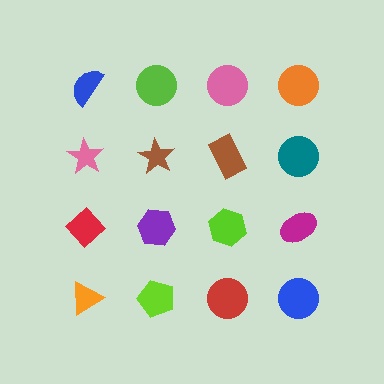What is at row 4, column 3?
A red circle.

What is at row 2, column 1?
A pink star.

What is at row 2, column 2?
A brown star.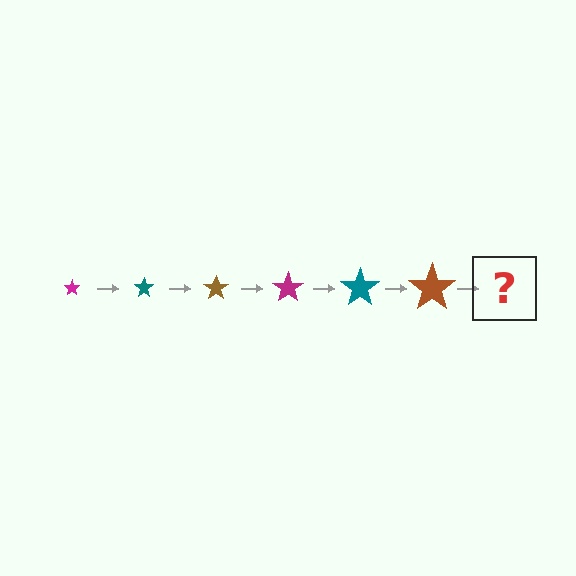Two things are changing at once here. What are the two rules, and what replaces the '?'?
The two rules are that the star grows larger each step and the color cycles through magenta, teal, and brown. The '?' should be a magenta star, larger than the previous one.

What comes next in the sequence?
The next element should be a magenta star, larger than the previous one.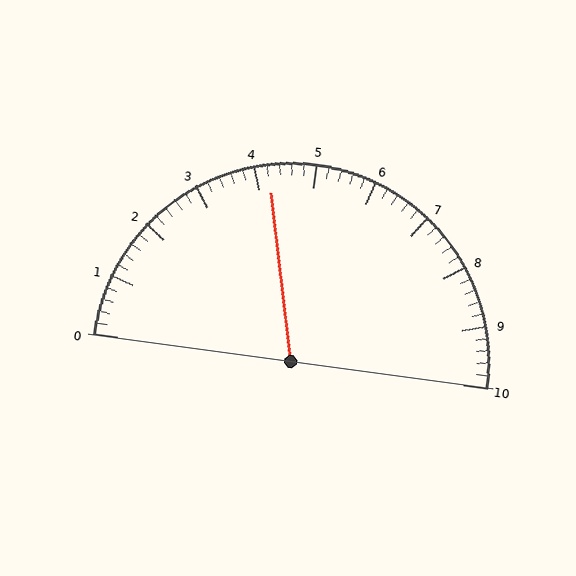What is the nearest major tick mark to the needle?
The nearest major tick mark is 4.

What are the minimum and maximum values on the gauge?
The gauge ranges from 0 to 10.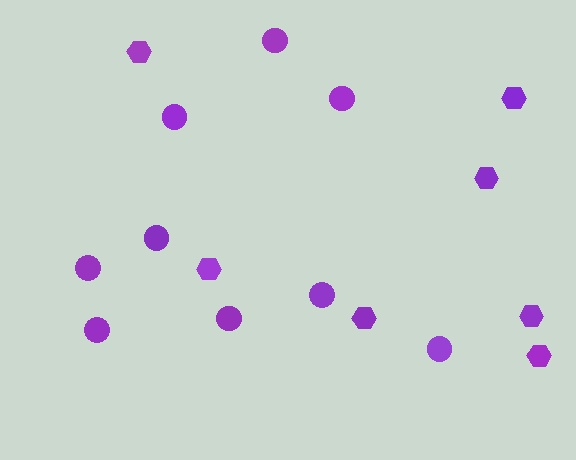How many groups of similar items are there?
There are 2 groups: one group of circles (9) and one group of hexagons (7).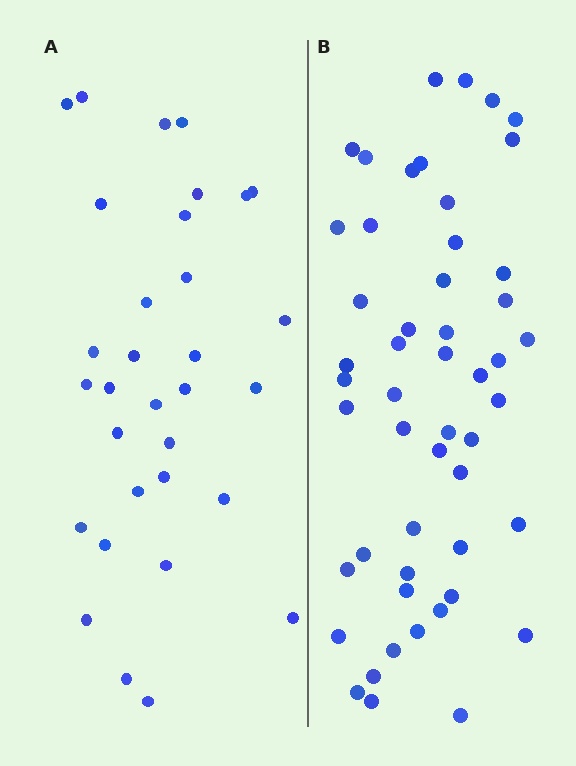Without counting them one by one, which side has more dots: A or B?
Region B (the right region) has more dots.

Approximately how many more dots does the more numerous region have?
Region B has approximately 20 more dots than region A.